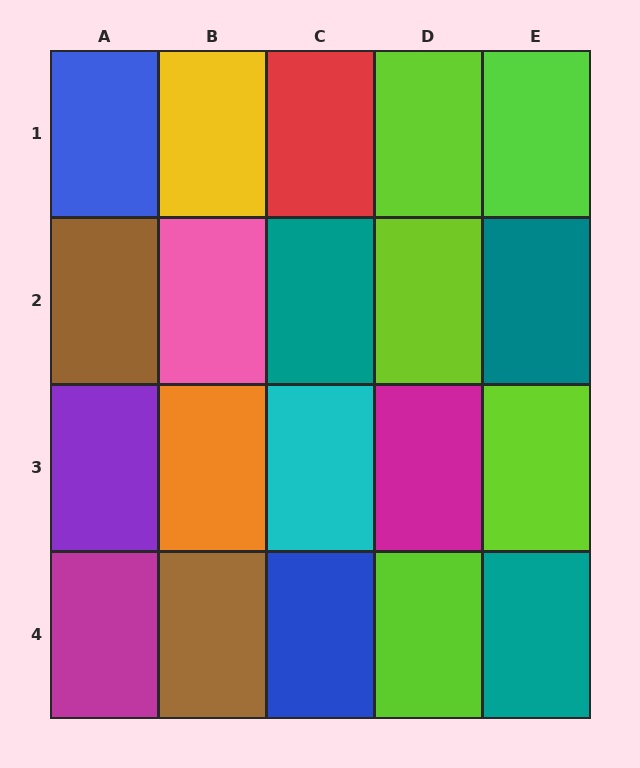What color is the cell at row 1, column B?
Yellow.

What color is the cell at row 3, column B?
Orange.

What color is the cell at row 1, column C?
Red.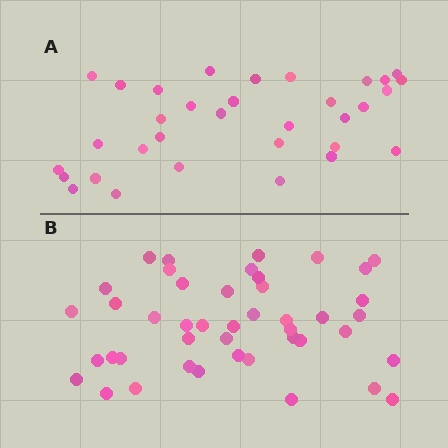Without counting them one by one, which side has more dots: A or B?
Region B (the bottom region) has more dots.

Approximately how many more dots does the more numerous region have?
Region B has roughly 12 or so more dots than region A.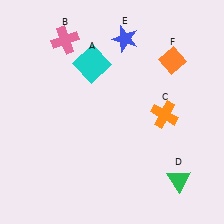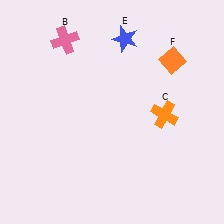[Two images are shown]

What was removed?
The green triangle (D), the cyan square (A) were removed in Image 2.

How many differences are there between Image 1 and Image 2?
There are 2 differences between the two images.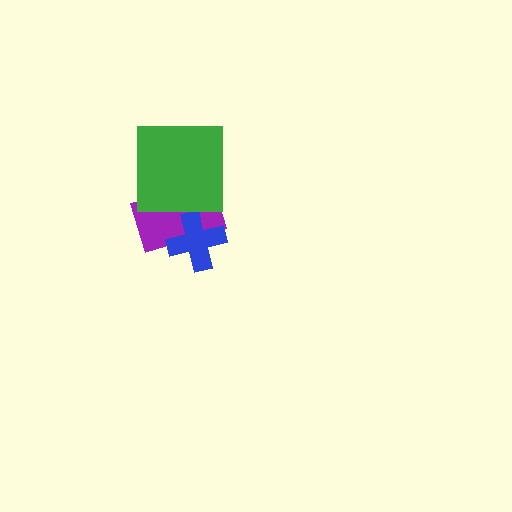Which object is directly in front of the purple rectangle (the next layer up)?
The blue cross is directly in front of the purple rectangle.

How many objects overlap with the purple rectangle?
2 objects overlap with the purple rectangle.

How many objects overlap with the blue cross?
1 object overlaps with the blue cross.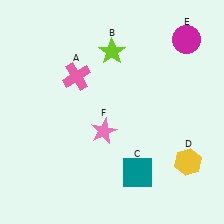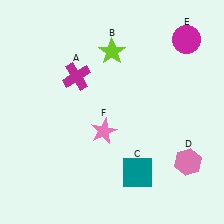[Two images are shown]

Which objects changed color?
A changed from pink to magenta. D changed from yellow to pink.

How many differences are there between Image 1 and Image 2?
There are 2 differences between the two images.